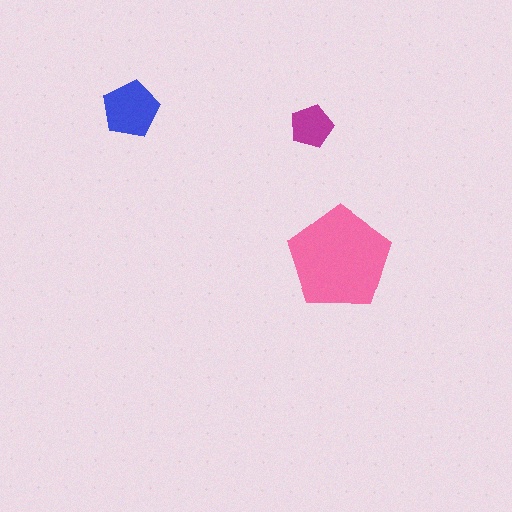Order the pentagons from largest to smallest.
the pink one, the blue one, the magenta one.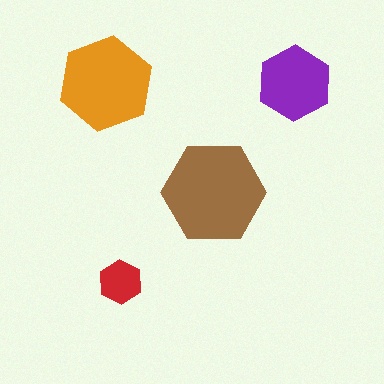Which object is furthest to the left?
The orange hexagon is leftmost.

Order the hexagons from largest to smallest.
the brown one, the orange one, the purple one, the red one.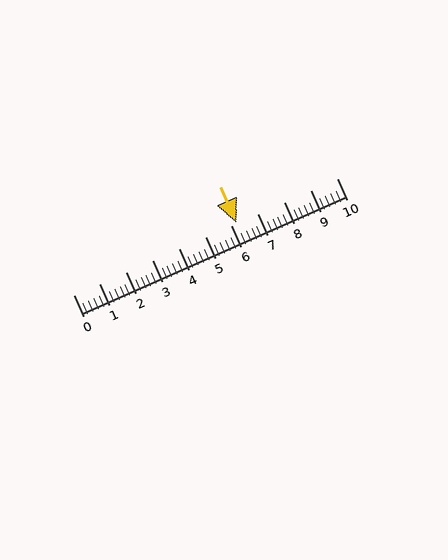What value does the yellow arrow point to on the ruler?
The yellow arrow points to approximately 6.2.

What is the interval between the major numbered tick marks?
The major tick marks are spaced 1 units apart.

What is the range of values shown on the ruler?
The ruler shows values from 0 to 10.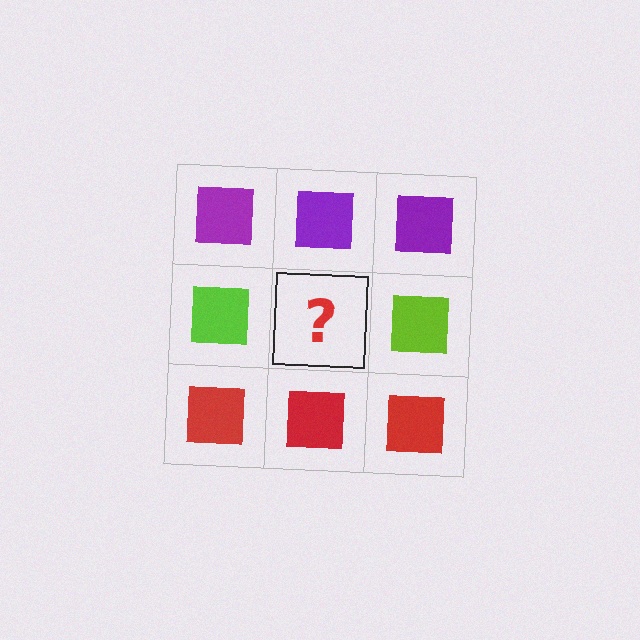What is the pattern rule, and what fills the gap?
The rule is that each row has a consistent color. The gap should be filled with a lime square.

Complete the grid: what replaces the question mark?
The question mark should be replaced with a lime square.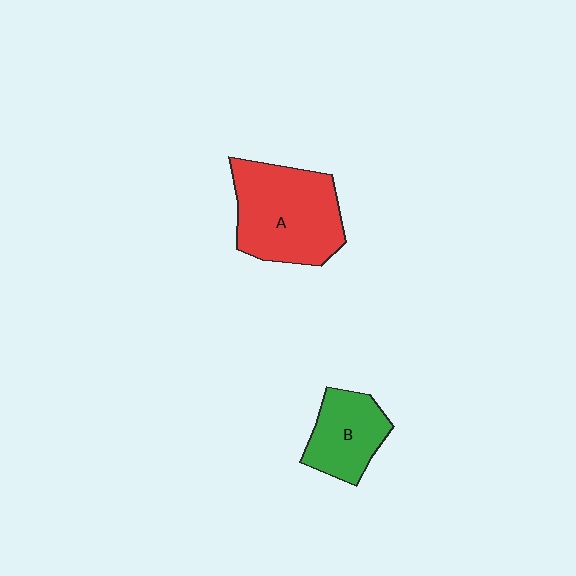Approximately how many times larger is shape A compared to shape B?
Approximately 1.7 times.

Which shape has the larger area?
Shape A (red).